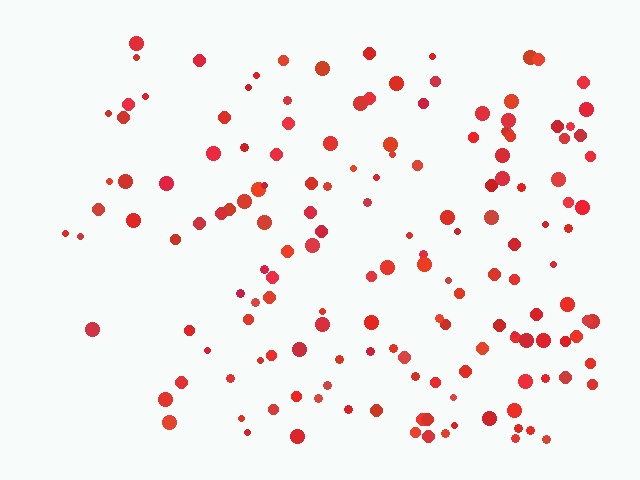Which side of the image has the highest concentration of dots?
The right.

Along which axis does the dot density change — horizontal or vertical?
Horizontal.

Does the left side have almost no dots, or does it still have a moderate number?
Still a moderate number, just noticeably fewer than the right.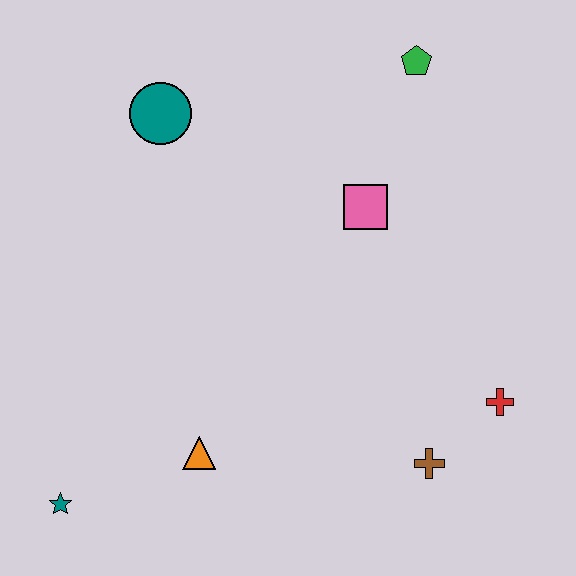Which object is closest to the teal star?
The orange triangle is closest to the teal star.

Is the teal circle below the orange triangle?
No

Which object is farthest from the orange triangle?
The green pentagon is farthest from the orange triangle.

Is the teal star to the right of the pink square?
No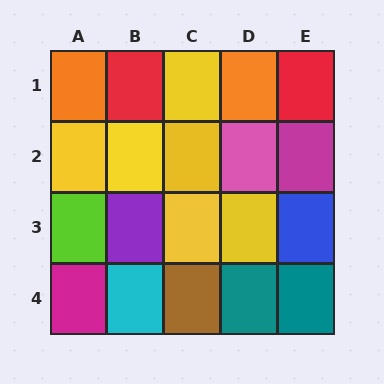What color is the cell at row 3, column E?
Blue.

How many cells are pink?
1 cell is pink.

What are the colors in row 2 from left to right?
Yellow, yellow, yellow, pink, magenta.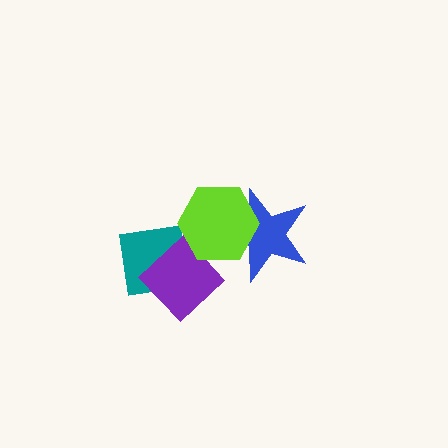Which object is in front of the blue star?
The lime hexagon is in front of the blue star.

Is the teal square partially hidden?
Yes, it is partially covered by another shape.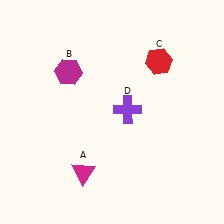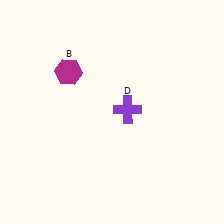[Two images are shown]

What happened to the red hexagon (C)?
The red hexagon (C) was removed in Image 2. It was in the top-right area of Image 1.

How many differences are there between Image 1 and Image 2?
There are 2 differences between the two images.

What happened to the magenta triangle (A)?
The magenta triangle (A) was removed in Image 2. It was in the bottom-left area of Image 1.